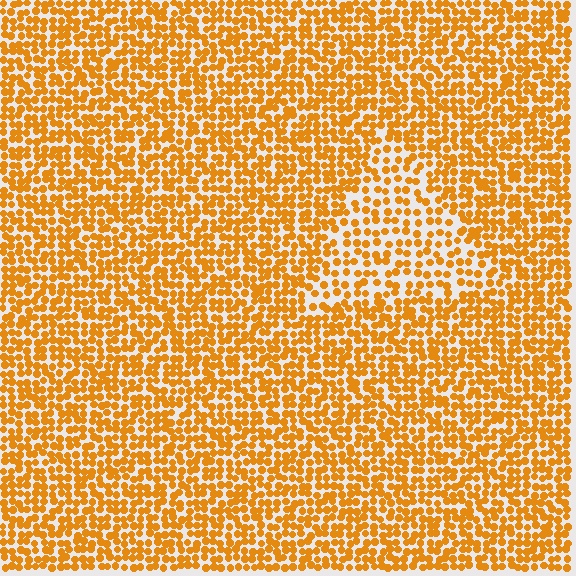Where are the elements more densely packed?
The elements are more densely packed outside the triangle boundary.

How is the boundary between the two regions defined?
The boundary is defined by a change in element density (approximately 1.6x ratio). All elements are the same color, size, and shape.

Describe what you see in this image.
The image contains small orange elements arranged at two different densities. A triangle-shaped region is visible where the elements are less densely packed than the surrounding area.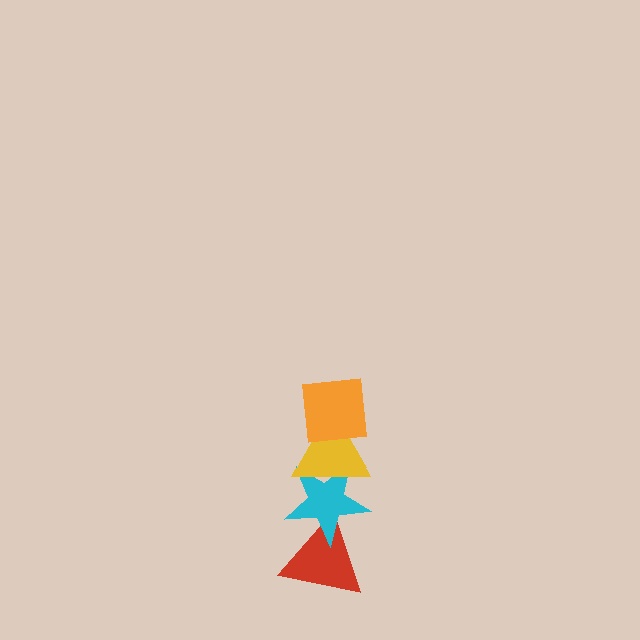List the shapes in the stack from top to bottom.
From top to bottom: the orange square, the yellow triangle, the cyan star, the red triangle.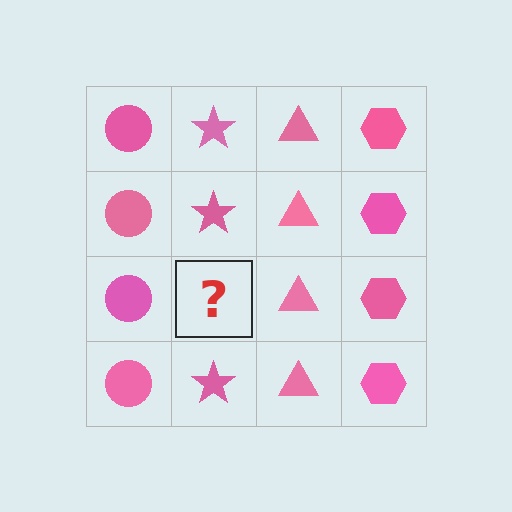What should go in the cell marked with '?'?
The missing cell should contain a pink star.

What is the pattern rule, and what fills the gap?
The rule is that each column has a consistent shape. The gap should be filled with a pink star.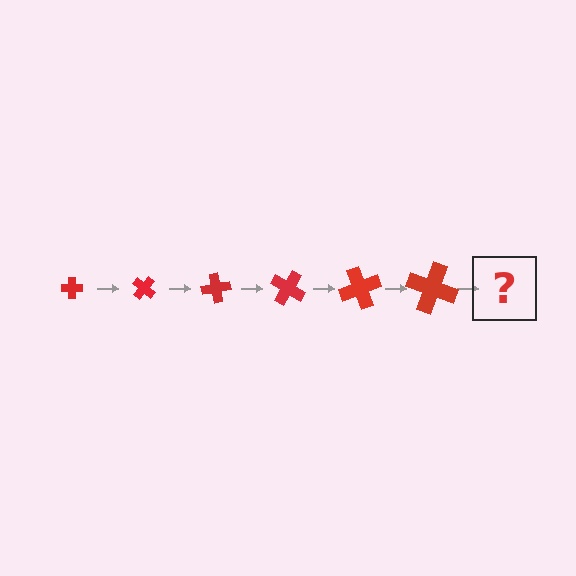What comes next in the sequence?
The next element should be a cross, larger than the previous one and rotated 240 degrees from the start.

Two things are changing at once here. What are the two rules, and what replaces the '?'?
The two rules are that the cross grows larger each step and it rotates 40 degrees each step. The '?' should be a cross, larger than the previous one and rotated 240 degrees from the start.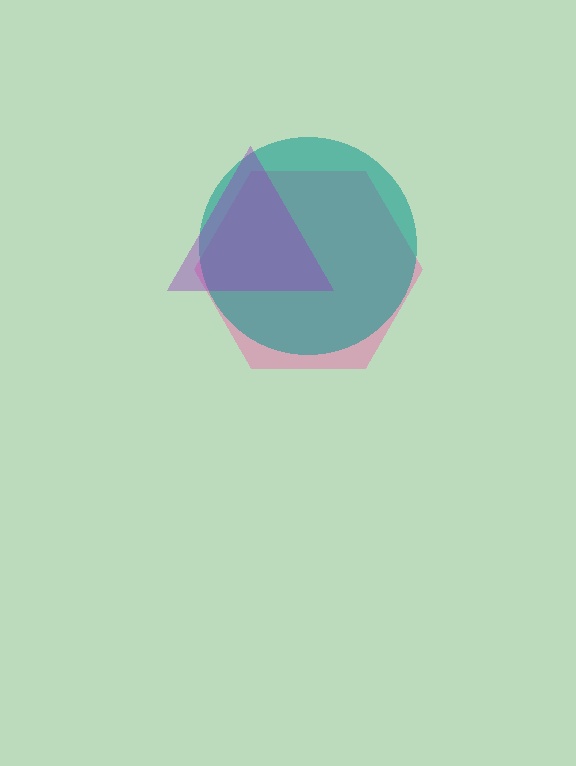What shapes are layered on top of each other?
The layered shapes are: a pink hexagon, a teal circle, a purple triangle.